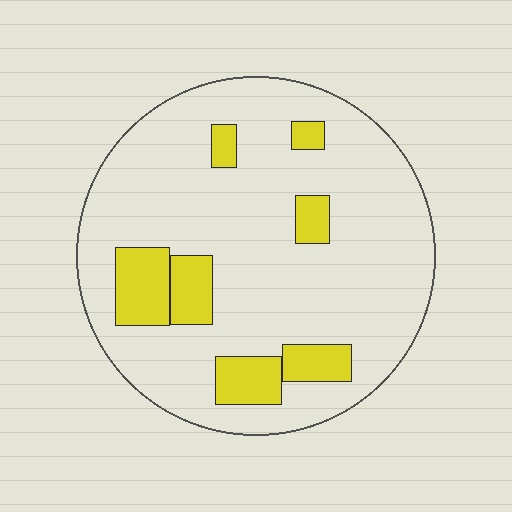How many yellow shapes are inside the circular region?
7.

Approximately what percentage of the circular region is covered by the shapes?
Approximately 15%.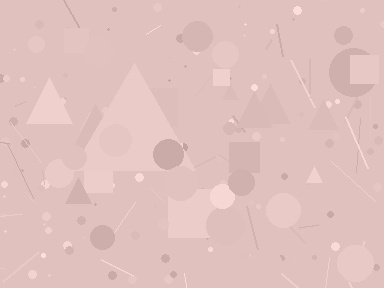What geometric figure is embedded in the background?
A triangle is embedded in the background.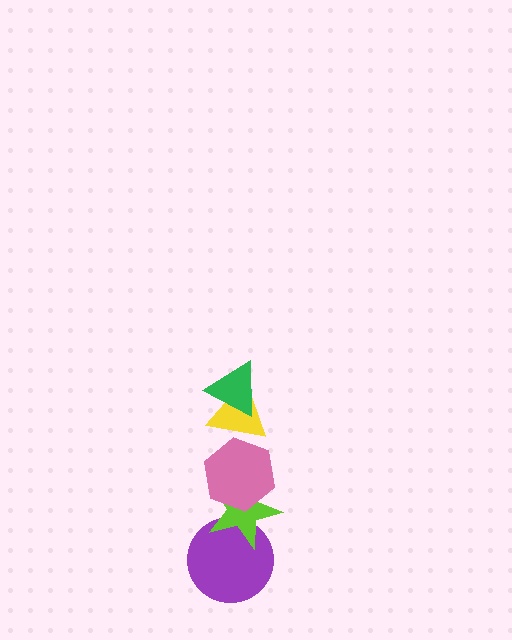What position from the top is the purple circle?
The purple circle is 5th from the top.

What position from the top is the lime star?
The lime star is 4th from the top.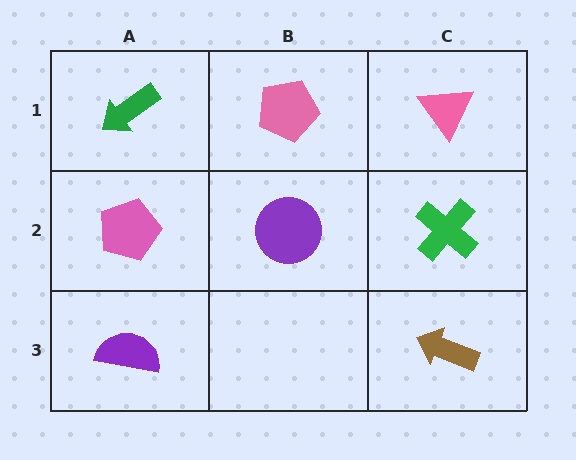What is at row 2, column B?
A purple circle.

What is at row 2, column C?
A green cross.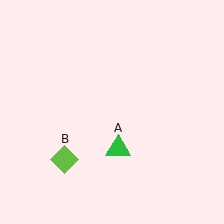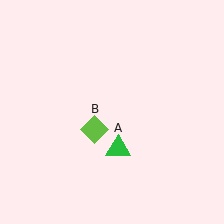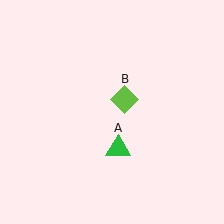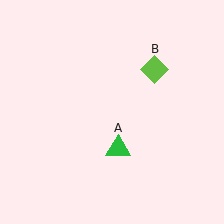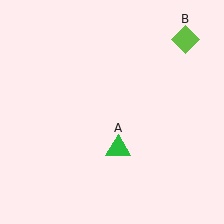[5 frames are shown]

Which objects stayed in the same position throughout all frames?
Green triangle (object A) remained stationary.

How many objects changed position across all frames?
1 object changed position: lime diamond (object B).